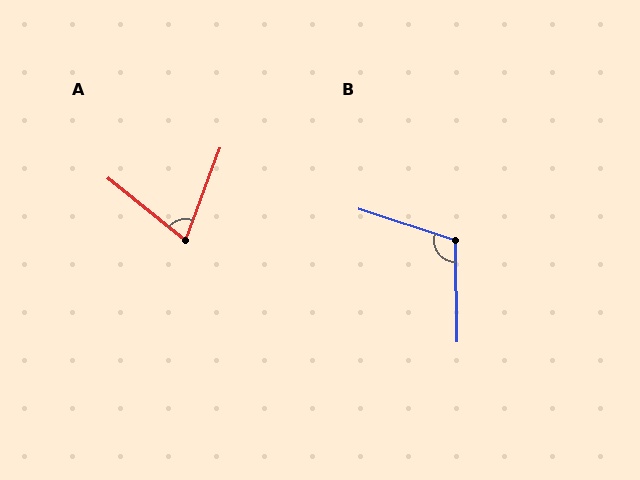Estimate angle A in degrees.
Approximately 72 degrees.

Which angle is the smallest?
A, at approximately 72 degrees.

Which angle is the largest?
B, at approximately 109 degrees.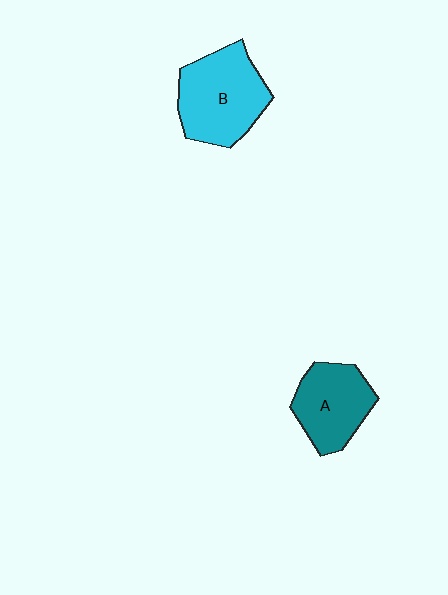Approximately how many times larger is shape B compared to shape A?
Approximately 1.3 times.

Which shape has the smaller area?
Shape A (teal).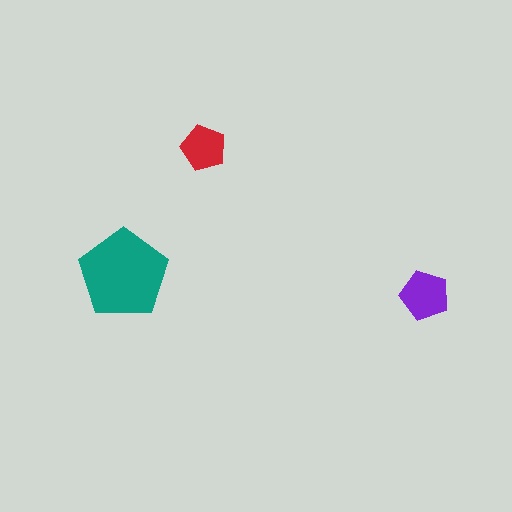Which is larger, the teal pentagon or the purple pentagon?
The teal one.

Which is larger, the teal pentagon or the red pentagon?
The teal one.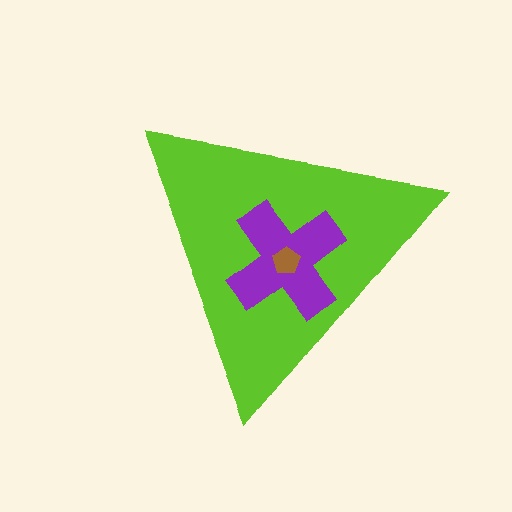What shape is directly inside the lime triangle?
The purple cross.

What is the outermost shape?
The lime triangle.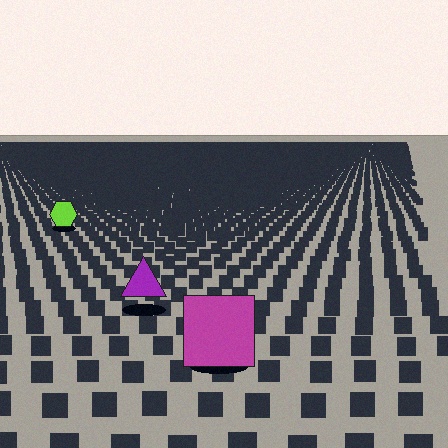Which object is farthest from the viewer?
The lime hexagon is farthest from the viewer. It appears smaller and the ground texture around it is denser.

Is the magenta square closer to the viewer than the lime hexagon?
Yes. The magenta square is closer — you can tell from the texture gradient: the ground texture is coarser near it.